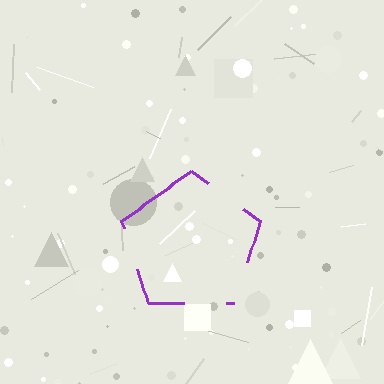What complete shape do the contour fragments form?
The contour fragments form a pentagon.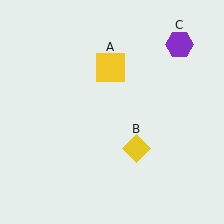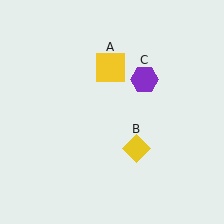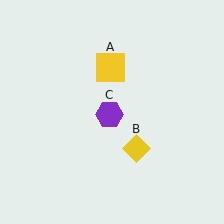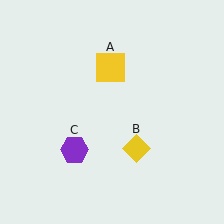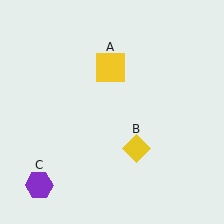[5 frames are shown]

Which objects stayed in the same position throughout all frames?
Yellow square (object A) and yellow diamond (object B) remained stationary.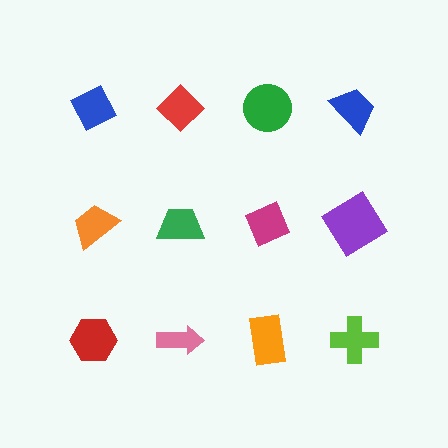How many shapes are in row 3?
4 shapes.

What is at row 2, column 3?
A magenta diamond.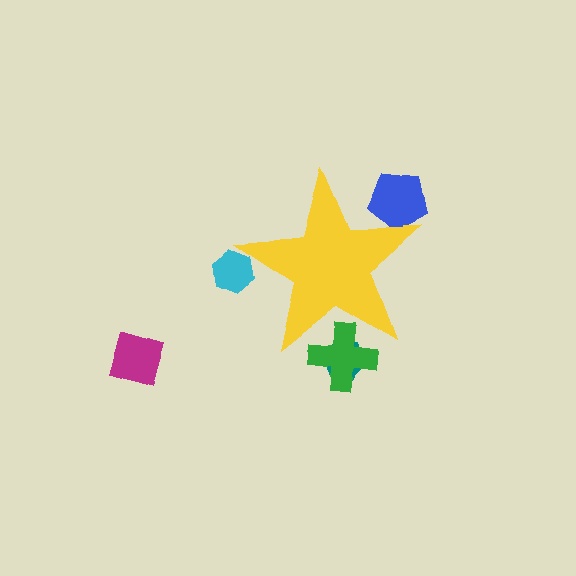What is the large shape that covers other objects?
A yellow star.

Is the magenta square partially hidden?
No, the magenta square is fully visible.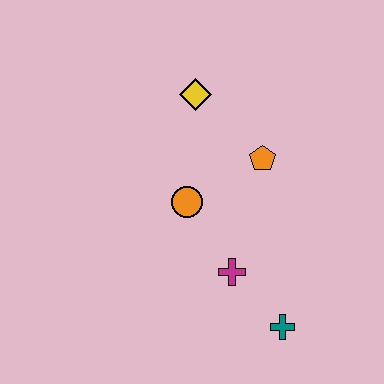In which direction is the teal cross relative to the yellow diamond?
The teal cross is below the yellow diamond.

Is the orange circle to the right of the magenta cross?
No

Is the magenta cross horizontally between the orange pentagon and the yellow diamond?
Yes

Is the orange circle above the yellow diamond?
No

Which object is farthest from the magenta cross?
The yellow diamond is farthest from the magenta cross.